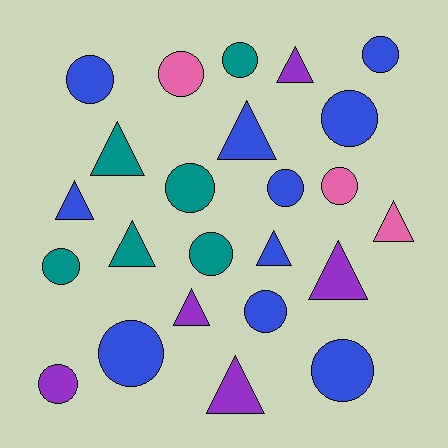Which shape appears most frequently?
Circle, with 14 objects.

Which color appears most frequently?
Blue, with 10 objects.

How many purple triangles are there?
There are 4 purple triangles.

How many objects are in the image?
There are 24 objects.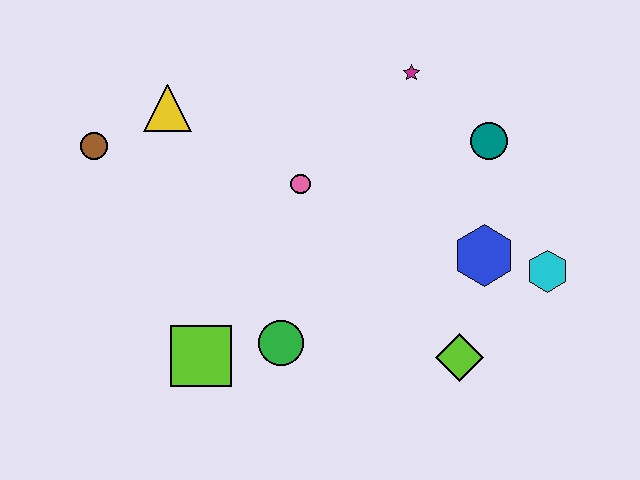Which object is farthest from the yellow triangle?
The cyan hexagon is farthest from the yellow triangle.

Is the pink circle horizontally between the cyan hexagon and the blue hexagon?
No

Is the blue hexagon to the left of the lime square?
No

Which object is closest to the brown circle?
The yellow triangle is closest to the brown circle.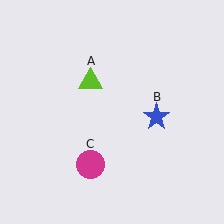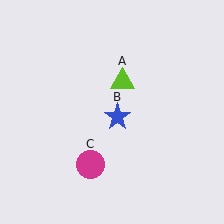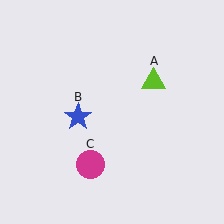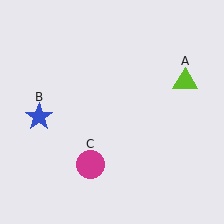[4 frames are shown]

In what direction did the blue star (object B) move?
The blue star (object B) moved left.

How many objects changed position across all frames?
2 objects changed position: lime triangle (object A), blue star (object B).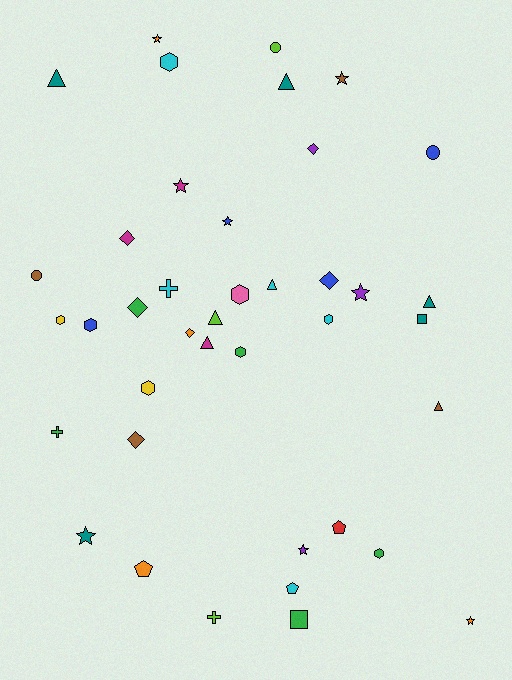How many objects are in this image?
There are 40 objects.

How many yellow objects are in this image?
There are 2 yellow objects.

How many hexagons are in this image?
There are 8 hexagons.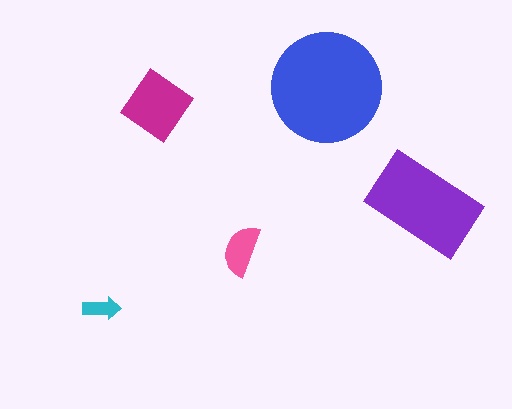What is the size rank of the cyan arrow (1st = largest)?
5th.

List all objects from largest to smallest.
The blue circle, the purple rectangle, the magenta diamond, the pink semicircle, the cyan arrow.